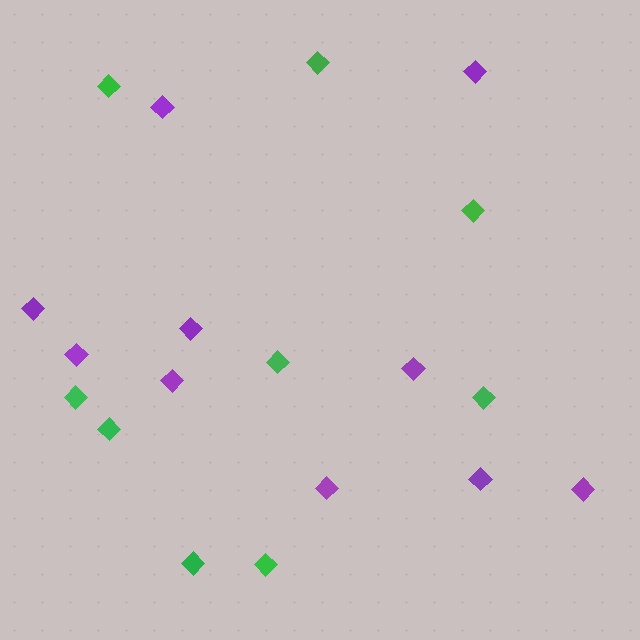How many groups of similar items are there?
There are 2 groups: one group of green diamonds (9) and one group of purple diamonds (10).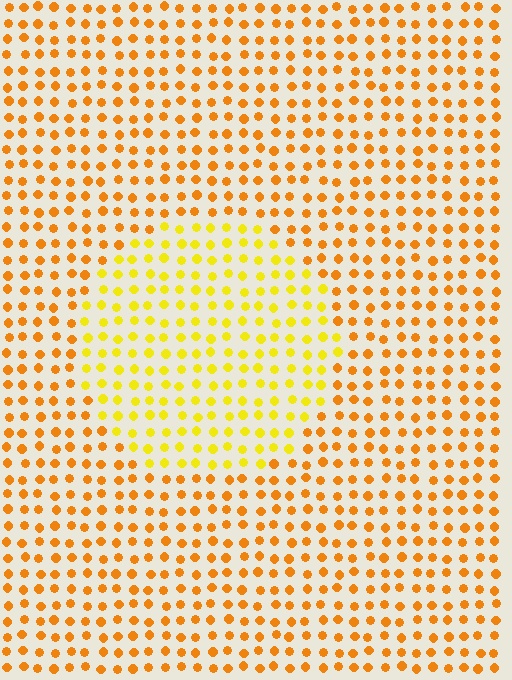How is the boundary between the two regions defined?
The boundary is defined purely by a slight shift in hue (about 28 degrees). Spacing, size, and orientation are identical on both sides.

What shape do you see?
I see a circle.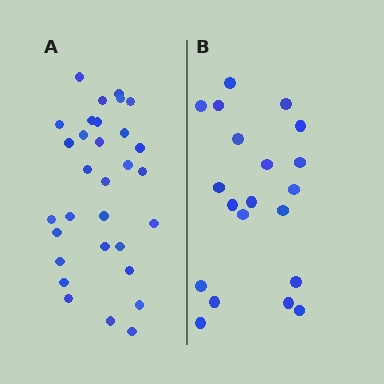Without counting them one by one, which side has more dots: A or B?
Region A (the left region) has more dots.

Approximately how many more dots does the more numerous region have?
Region A has roughly 12 or so more dots than region B.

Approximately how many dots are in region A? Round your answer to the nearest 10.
About 30 dots. (The exact count is 31, which rounds to 30.)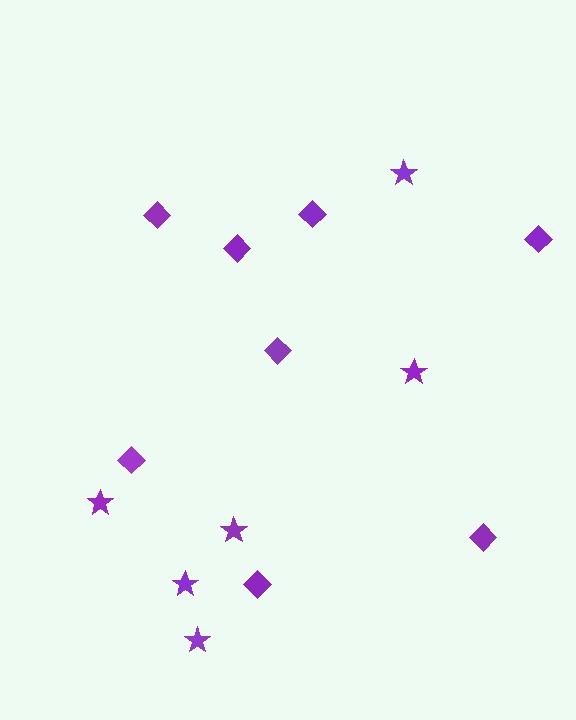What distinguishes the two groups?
There are 2 groups: one group of diamonds (8) and one group of stars (6).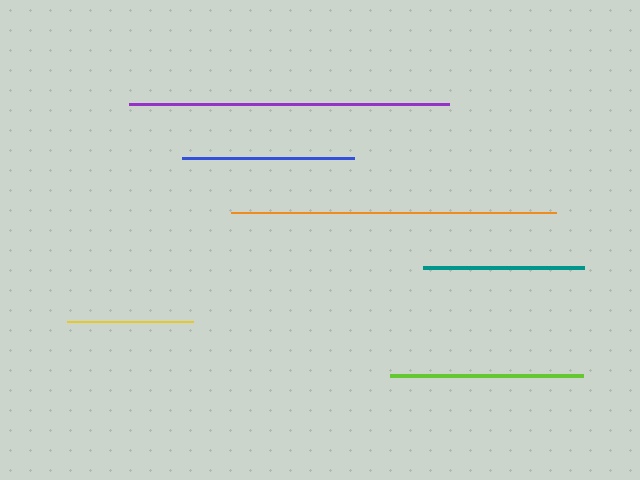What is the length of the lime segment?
The lime segment is approximately 194 pixels long.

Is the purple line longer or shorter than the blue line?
The purple line is longer than the blue line.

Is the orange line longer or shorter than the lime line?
The orange line is longer than the lime line.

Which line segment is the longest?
The orange line is the longest at approximately 325 pixels.